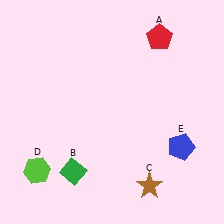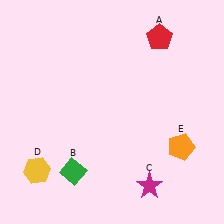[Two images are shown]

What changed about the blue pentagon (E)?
In Image 1, E is blue. In Image 2, it changed to orange.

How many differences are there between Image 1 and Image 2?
There are 3 differences between the two images.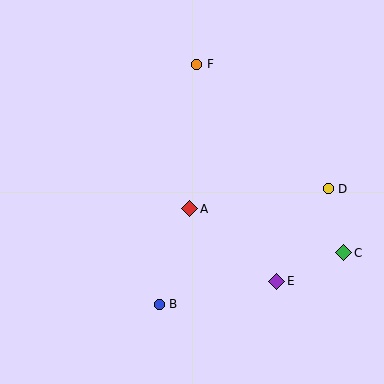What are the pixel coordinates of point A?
Point A is at (190, 209).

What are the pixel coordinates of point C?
Point C is at (344, 253).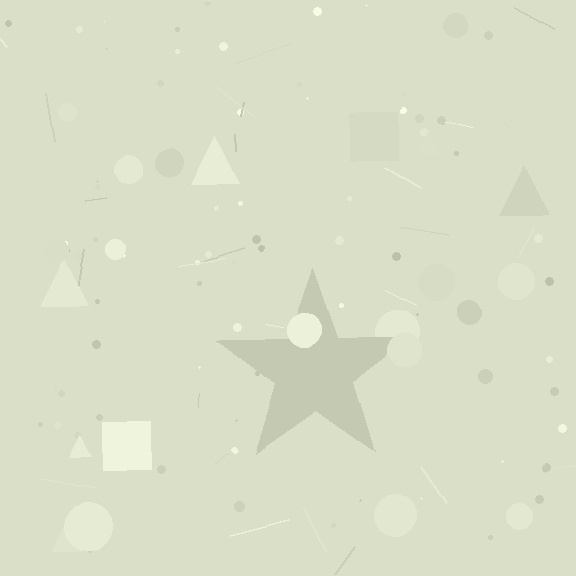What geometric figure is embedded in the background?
A star is embedded in the background.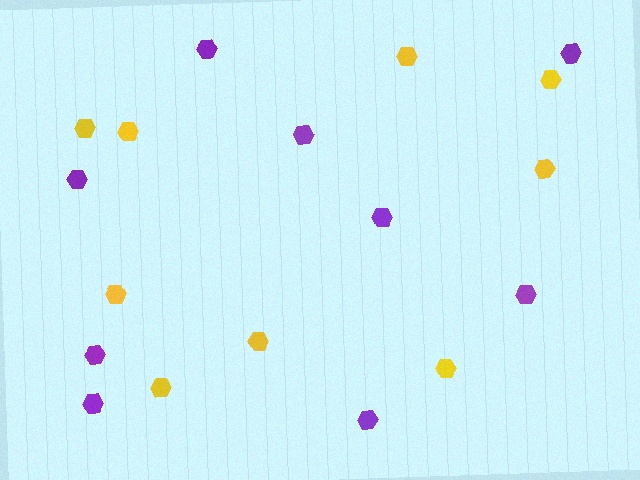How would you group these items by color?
There are 2 groups: one group of yellow hexagons (9) and one group of purple hexagons (9).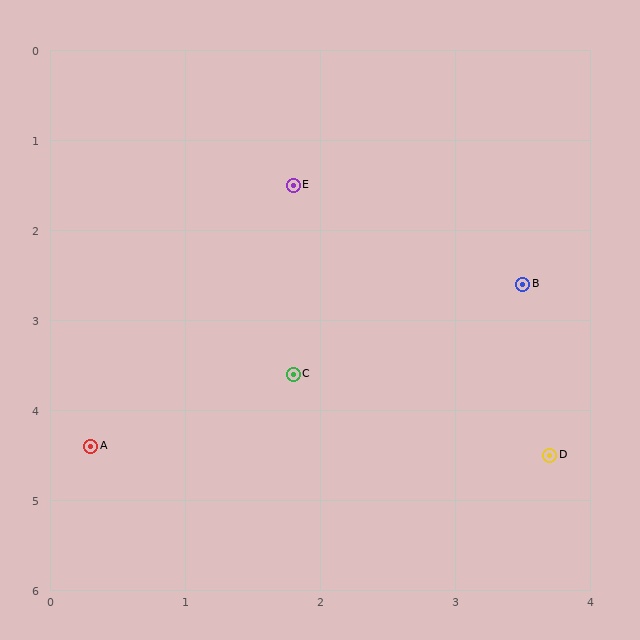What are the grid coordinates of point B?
Point B is at approximately (3.5, 2.6).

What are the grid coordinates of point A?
Point A is at approximately (0.3, 4.4).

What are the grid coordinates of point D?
Point D is at approximately (3.7, 4.5).